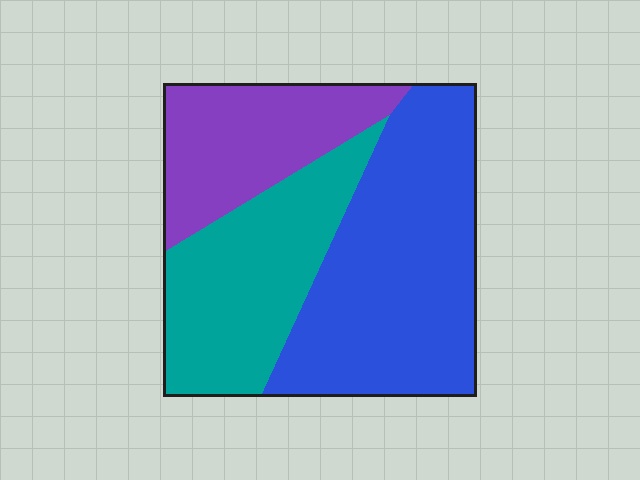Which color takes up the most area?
Blue, at roughly 45%.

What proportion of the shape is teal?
Teal takes up about one third (1/3) of the shape.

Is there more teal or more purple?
Teal.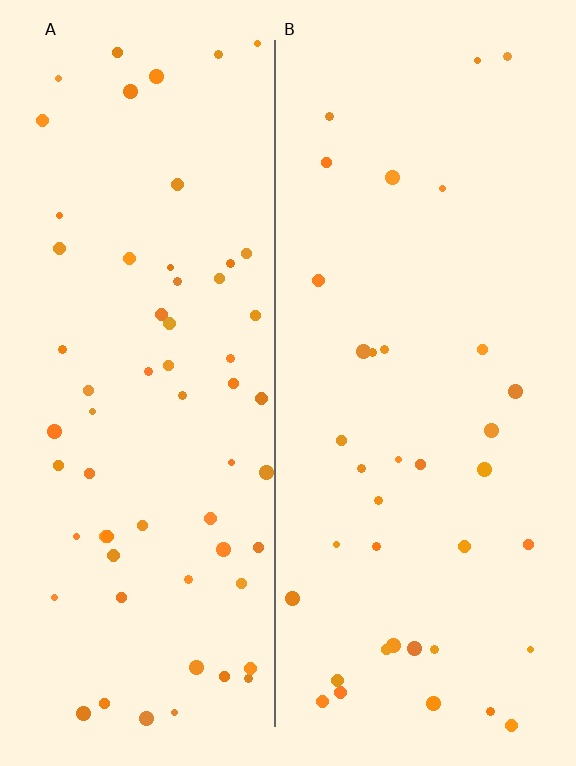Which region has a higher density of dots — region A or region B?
A (the left).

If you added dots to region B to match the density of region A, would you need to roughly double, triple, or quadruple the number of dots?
Approximately double.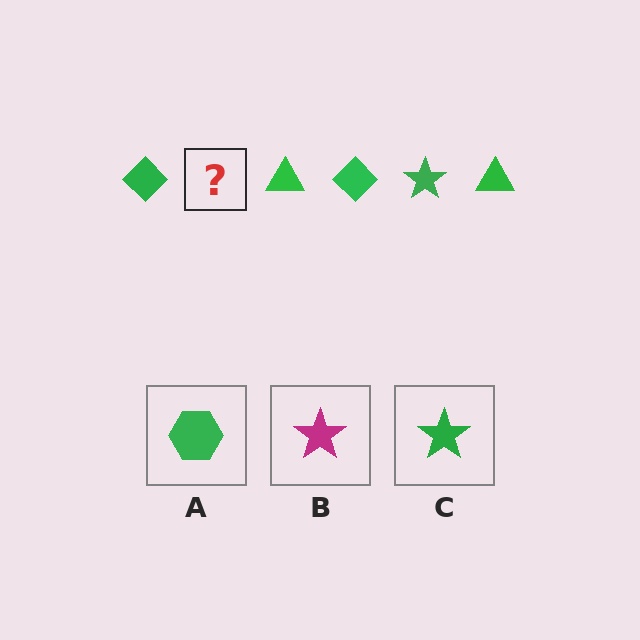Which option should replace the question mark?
Option C.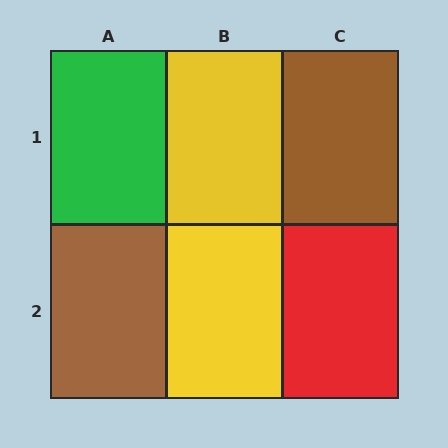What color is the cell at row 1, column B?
Yellow.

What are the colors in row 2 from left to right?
Brown, yellow, red.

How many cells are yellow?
2 cells are yellow.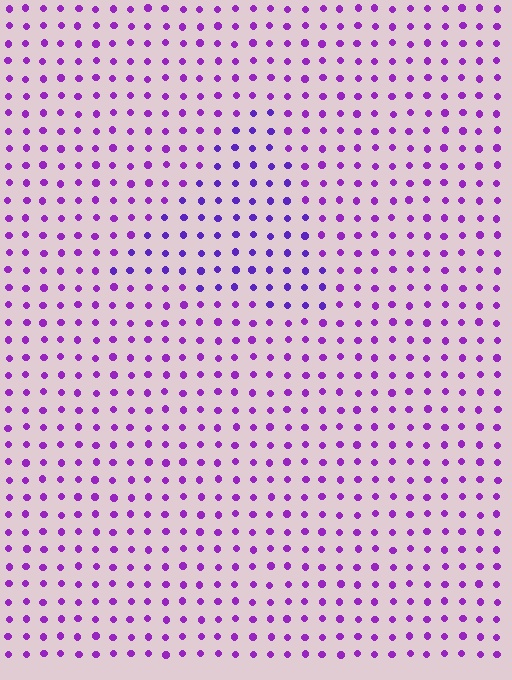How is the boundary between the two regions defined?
The boundary is defined purely by a slight shift in hue (about 23 degrees). Spacing, size, and orientation are identical on both sides.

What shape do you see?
I see a triangle.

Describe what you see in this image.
The image is filled with small purple elements in a uniform arrangement. A triangle-shaped region is visible where the elements are tinted to a slightly different hue, forming a subtle color boundary.